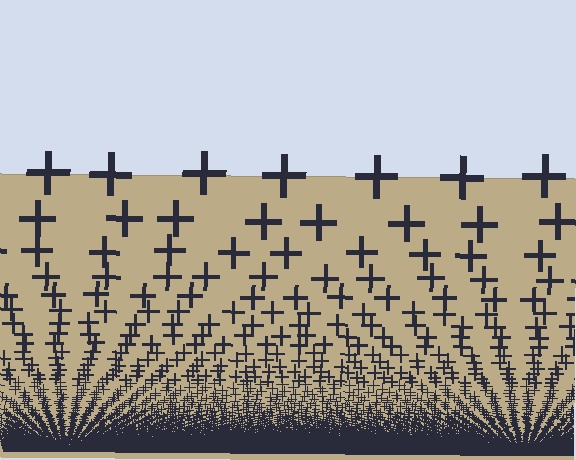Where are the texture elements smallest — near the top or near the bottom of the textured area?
Near the bottom.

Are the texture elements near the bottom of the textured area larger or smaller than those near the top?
Smaller. The gradient is inverted — elements near the bottom are smaller and denser.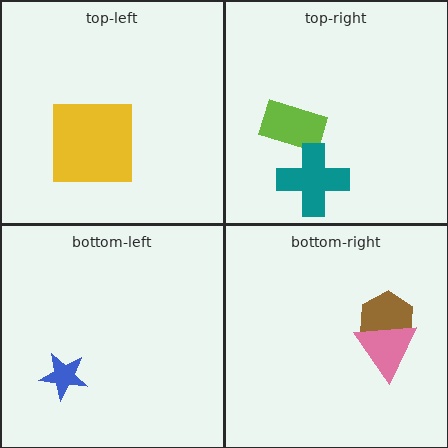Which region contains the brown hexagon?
The bottom-right region.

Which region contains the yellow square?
The top-left region.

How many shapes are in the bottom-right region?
2.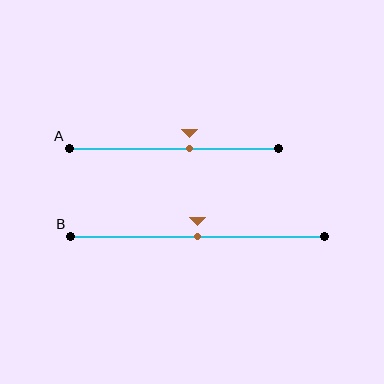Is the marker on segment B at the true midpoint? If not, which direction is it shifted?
Yes, the marker on segment B is at the true midpoint.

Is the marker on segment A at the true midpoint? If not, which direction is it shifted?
No, the marker on segment A is shifted to the right by about 7% of the segment length.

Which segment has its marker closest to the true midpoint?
Segment B has its marker closest to the true midpoint.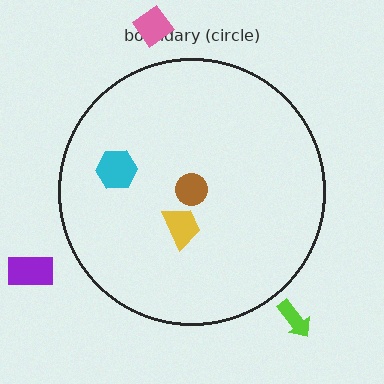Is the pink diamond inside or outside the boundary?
Outside.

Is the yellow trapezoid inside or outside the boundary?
Inside.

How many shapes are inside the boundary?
3 inside, 3 outside.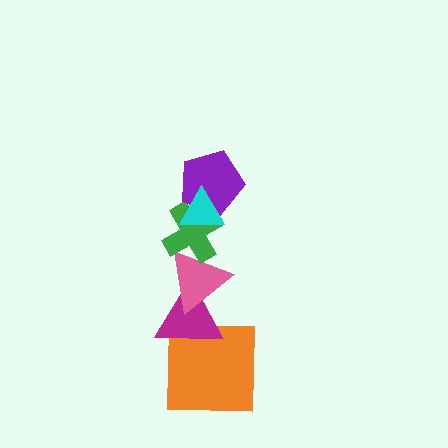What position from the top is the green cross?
The green cross is 3rd from the top.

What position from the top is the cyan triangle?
The cyan triangle is 1st from the top.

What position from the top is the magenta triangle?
The magenta triangle is 5th from the top.